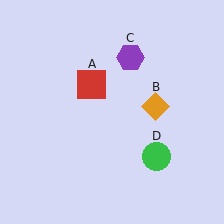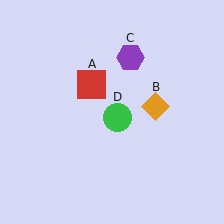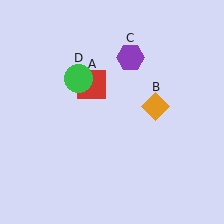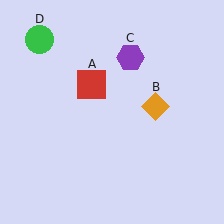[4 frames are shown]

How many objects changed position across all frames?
1 object changed position: green circle (object D).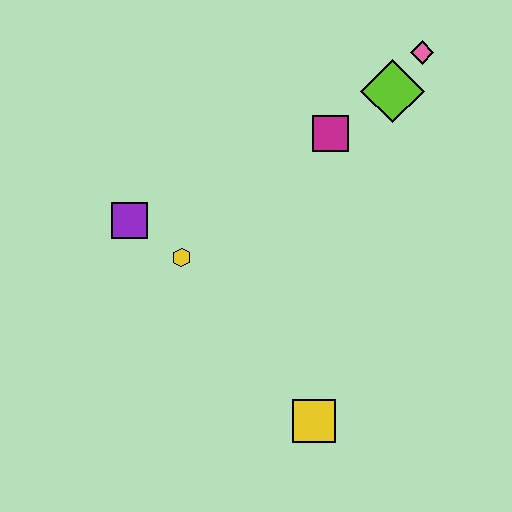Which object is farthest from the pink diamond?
The yellow square is farthest from the pink diamond.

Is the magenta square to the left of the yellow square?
No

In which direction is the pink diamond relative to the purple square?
The pink diamond is to the right of the purple square.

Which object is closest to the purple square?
The yellow hexagon is closest to the purple square.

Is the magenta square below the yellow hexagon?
No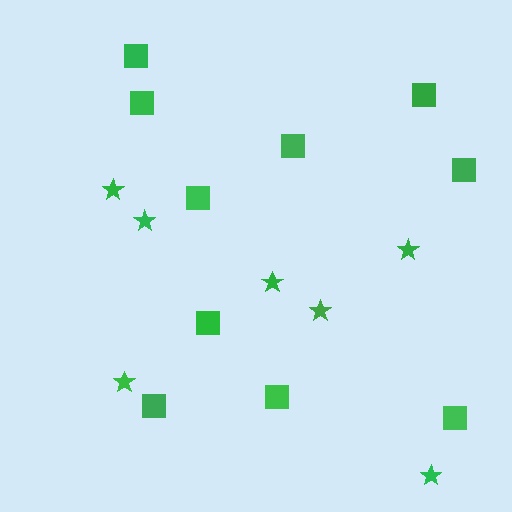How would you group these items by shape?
There are 2 groups: one group of stars (7) and one group of squares (10).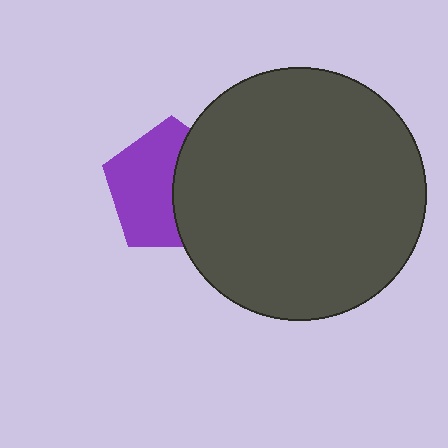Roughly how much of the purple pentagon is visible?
About half of it is visible (roughly 56%).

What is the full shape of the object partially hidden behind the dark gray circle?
The partially hidden object is a purple pentagon.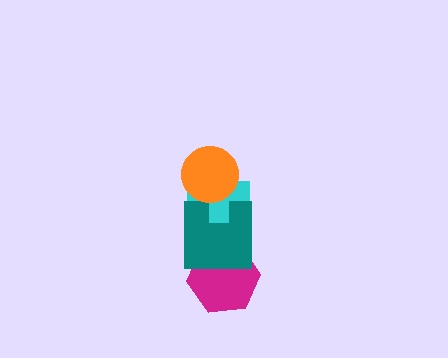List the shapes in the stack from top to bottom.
From top to bottom: the orange circle, the cyan cross, the teal square, the magenta hexagon.